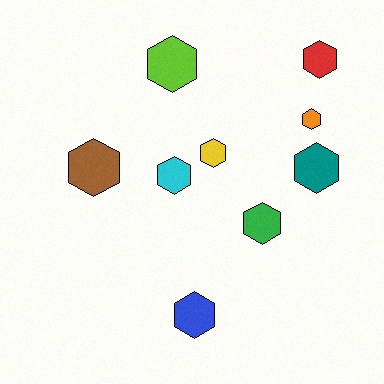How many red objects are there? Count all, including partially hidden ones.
There is 1 red object.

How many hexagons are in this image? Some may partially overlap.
There are 9 hexagons.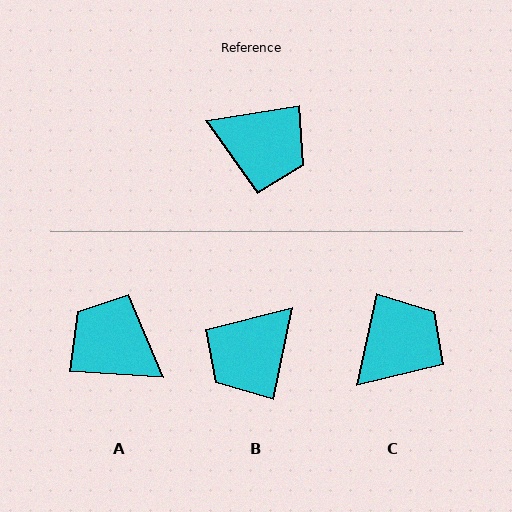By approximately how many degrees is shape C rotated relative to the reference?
Approximately 68 degrees counter-clockwise.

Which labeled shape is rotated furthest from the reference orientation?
A, about 168 degrees away.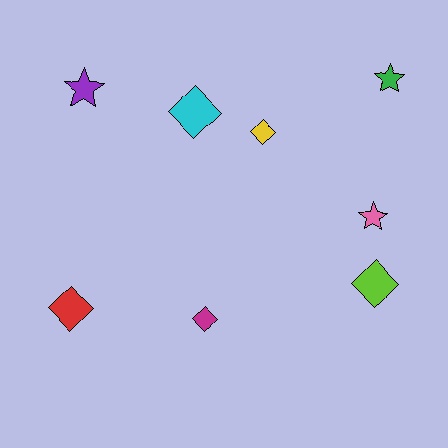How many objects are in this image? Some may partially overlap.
There are 8 objects.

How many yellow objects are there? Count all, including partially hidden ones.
There is 1 yellow object.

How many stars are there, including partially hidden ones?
There are 3 stars.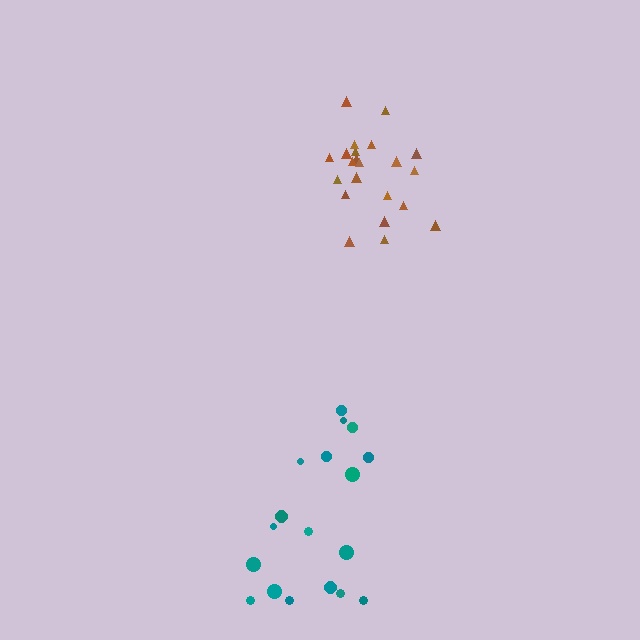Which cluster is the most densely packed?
Brown.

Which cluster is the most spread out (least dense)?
Teal.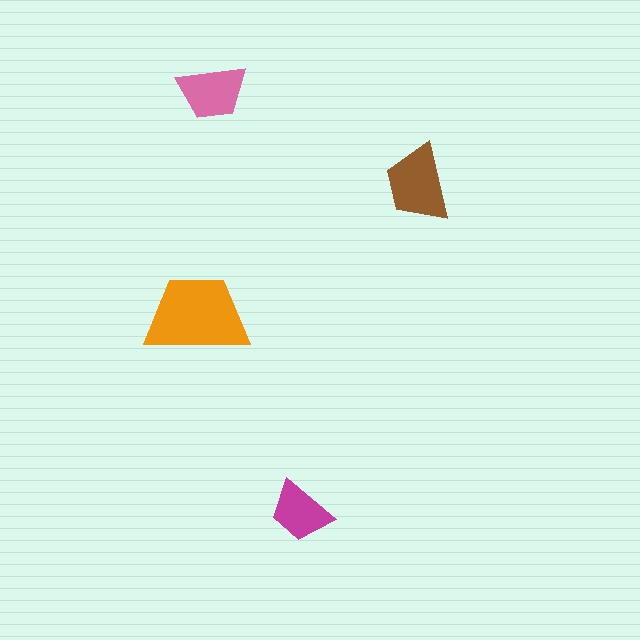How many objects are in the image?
There are 4 objects in the image.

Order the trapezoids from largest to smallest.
the orange one, the brown one, the pink one, the magenta one.